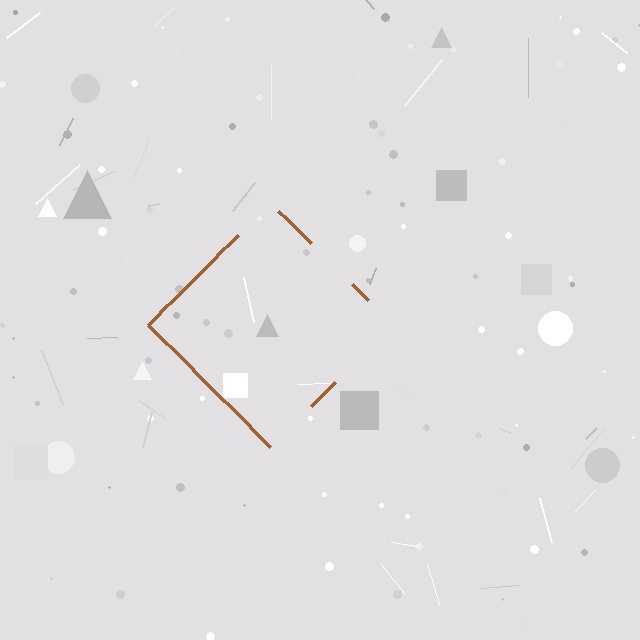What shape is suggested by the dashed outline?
The dashed outline suggests a diamond.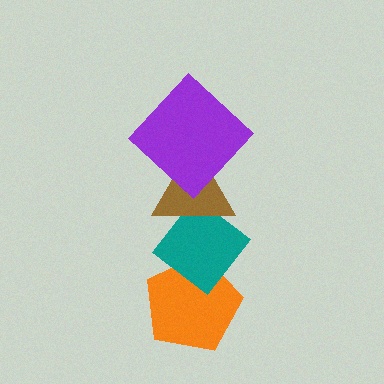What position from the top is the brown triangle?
The brown triangle is 2nd from the top.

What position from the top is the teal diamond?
The teal diamond is 3rd from the top.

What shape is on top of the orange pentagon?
The teal diamond is on top of the orange pentagon.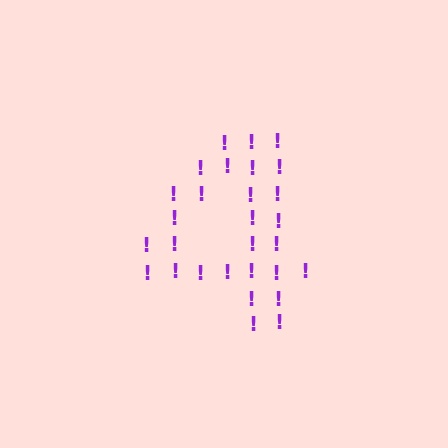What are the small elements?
The small elements are exclamation marks.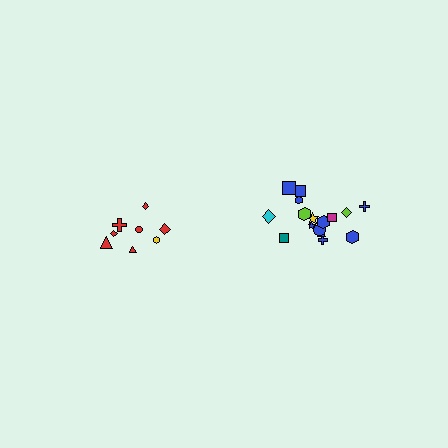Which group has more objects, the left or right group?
The right group.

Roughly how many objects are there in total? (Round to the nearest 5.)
Roughly 25 objects in total.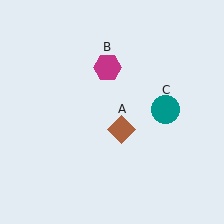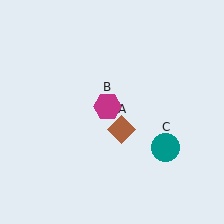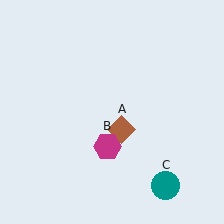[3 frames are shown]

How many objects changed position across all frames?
2 objects changed position: magenta hexagon (object B), teal circle (object C).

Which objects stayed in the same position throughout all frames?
Brown diamond (object A) remained stationary.